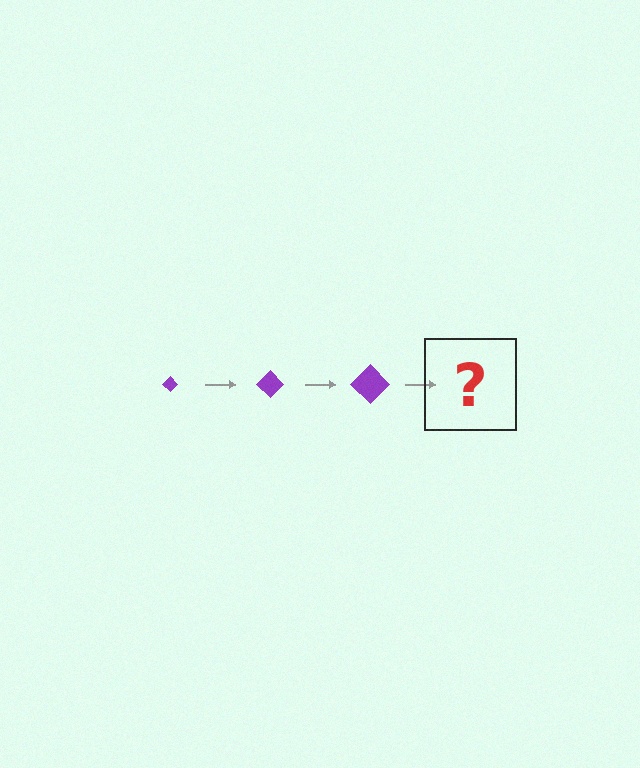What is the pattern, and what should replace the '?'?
The pattern is that the diamond gets progressively larger each step. The '?' should be a purple diamond, larger than the previous one.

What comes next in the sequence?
The next element should be a purple diamond, larger than the previous one.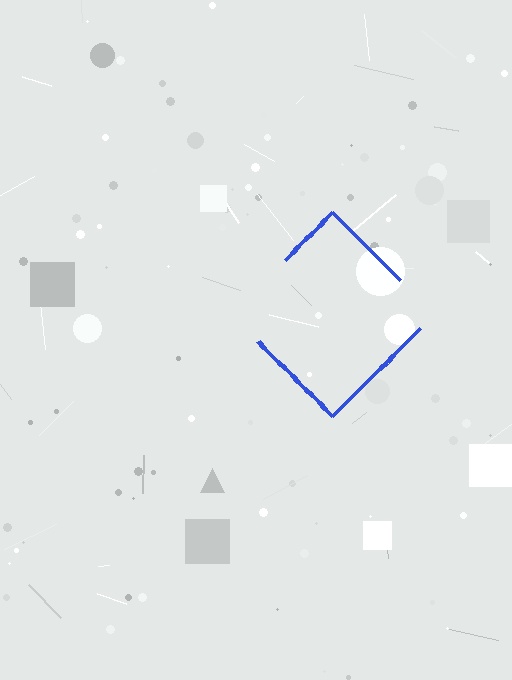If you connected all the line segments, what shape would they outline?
They would outline a diamond.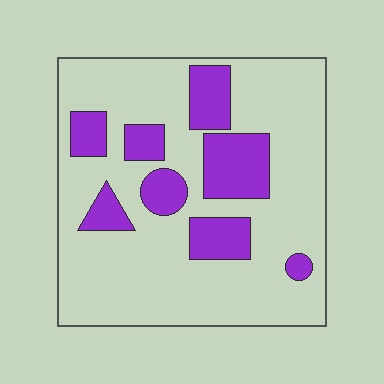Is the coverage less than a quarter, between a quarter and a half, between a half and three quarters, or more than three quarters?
Less than a quarter.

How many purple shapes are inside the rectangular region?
8.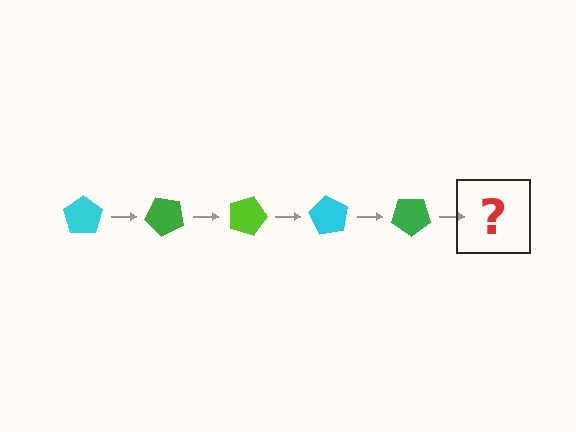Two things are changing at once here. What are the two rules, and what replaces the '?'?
The two rules are that it rotates 45 degrees each step and the color cycles through cyan, green, and lime. The '?' should be a lime pentagon, rotated 225 degrees from the start.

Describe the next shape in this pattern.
It should be a lime pentagon, rotated 225 degrees from the start.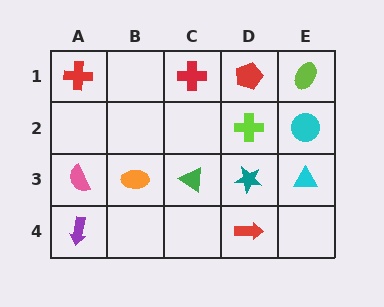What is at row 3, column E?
A cyan triangle.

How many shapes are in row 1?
4 shapes.